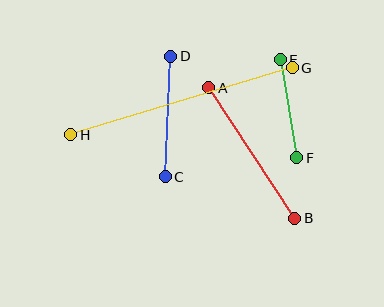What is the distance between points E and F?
The distance is approximately 99 pixels.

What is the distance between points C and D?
The distance is approximately 121 pixels.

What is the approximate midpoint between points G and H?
The midpoint is at approximately (181, 101) pixels.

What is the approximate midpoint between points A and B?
The midpoint is at approximately (252, 153) pixels.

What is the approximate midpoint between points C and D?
The midpoint is at approximately (168, 116) pixels.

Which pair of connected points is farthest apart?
Points G and H are farthest apart.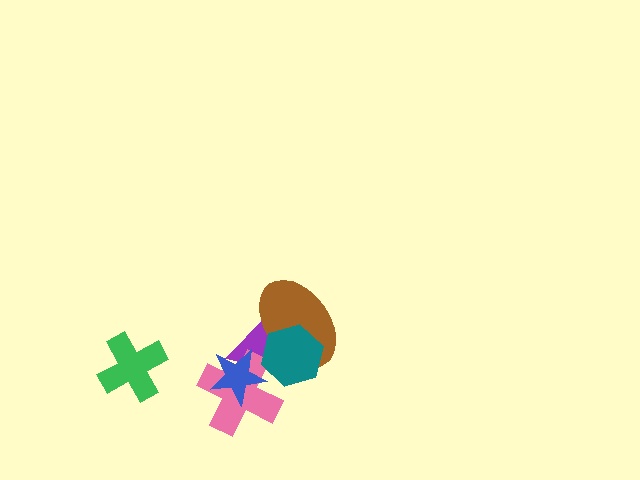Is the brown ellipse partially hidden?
Yes, it is partially covered by another shape.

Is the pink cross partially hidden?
Yes, it is partially covered by another shape.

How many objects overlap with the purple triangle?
4 objects overlap with the purple triangle.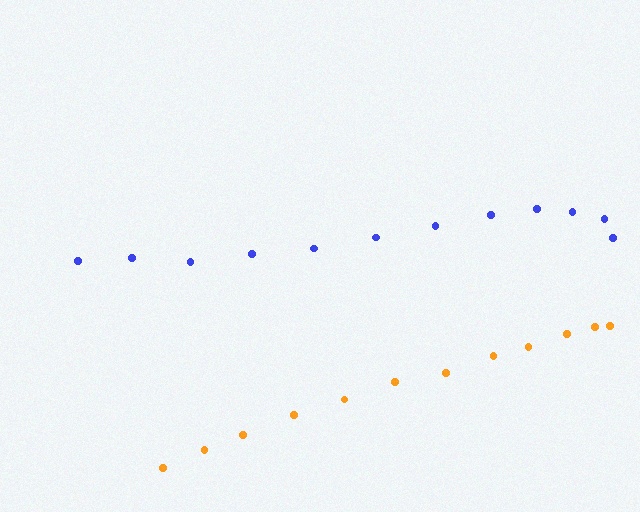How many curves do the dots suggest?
There are 2 distinct paths.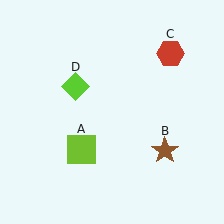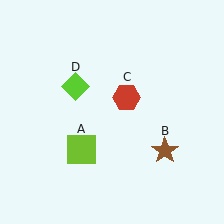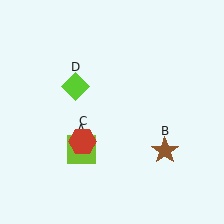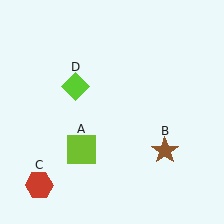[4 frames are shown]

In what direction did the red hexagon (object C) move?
The red hexagon (object C) moved down and to the left.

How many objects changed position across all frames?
1 object changed position: red hexagon (object C).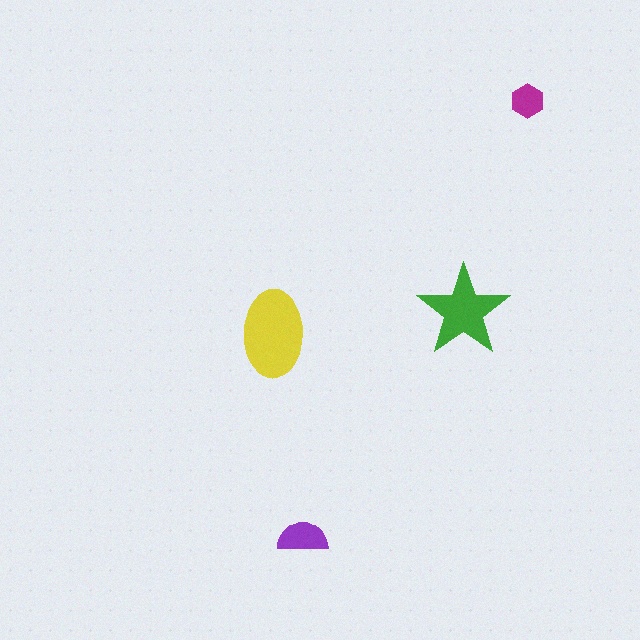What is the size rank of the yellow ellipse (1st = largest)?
1st.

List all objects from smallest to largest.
The magenta hexagon, the purple semicircle, the green star, the yellow ellipse.